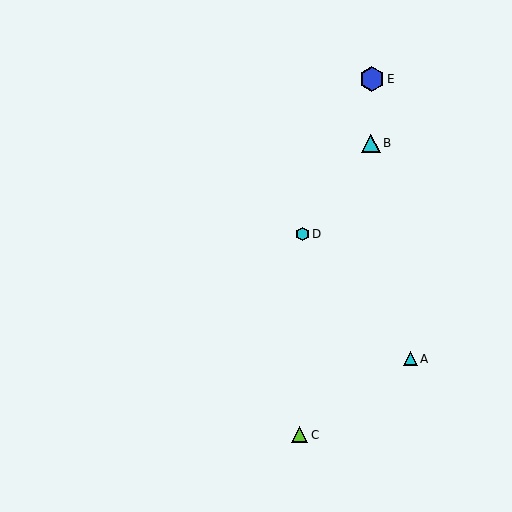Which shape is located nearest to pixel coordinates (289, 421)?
The lime triangle (labeled C) at (300, 435) is nearest to that location.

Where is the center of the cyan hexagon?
The center of the cyan hexagon is at (302, 234).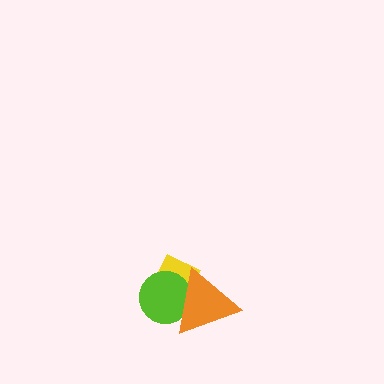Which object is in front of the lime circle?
The orange triangle is in front of the lime circle.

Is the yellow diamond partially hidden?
Yes, it is partially covered by another shape.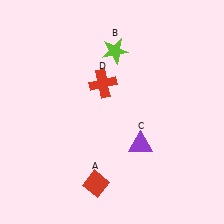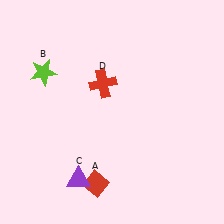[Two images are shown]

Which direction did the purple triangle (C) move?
The purple triangle (C) moved left.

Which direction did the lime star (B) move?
The lime star (B) moved left.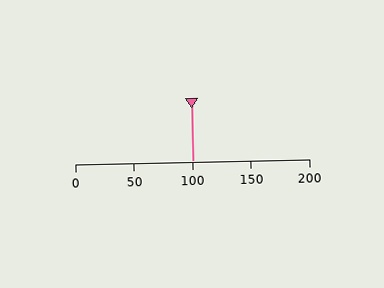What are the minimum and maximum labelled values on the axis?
The axis runs from 0 to 200.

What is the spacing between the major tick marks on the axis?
The major ticks are spaced 50 apart.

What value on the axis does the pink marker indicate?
The marker indicates approximately 100.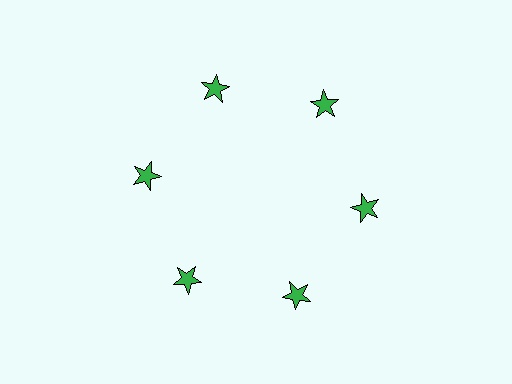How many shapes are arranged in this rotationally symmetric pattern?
There are 6 shapes, arranged in 6 groups of 1.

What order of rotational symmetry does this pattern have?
This pattern has 6-fold rotational symmetry.